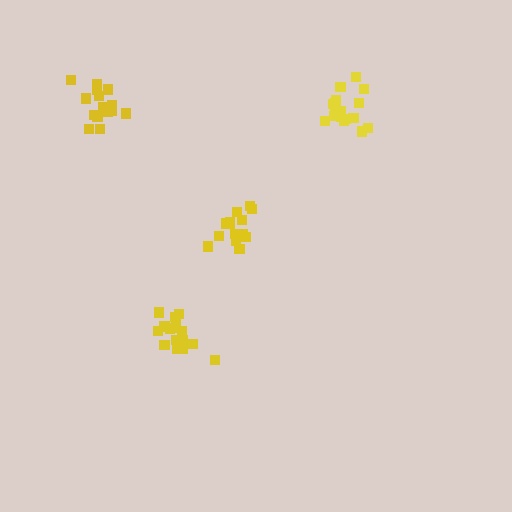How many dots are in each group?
Group 1: 17 dots, Group 2: 18 dots, Group 3: 17 dots, Group 4: 14 dots (66 total).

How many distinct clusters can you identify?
There are 4 distinct clusters.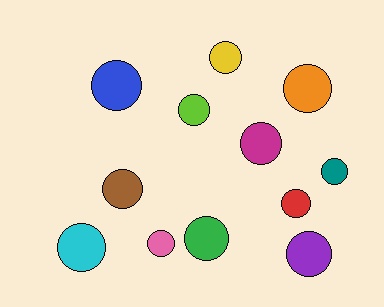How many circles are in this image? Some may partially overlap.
There are 12 circles.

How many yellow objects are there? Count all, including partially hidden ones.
There is 1 yellow object.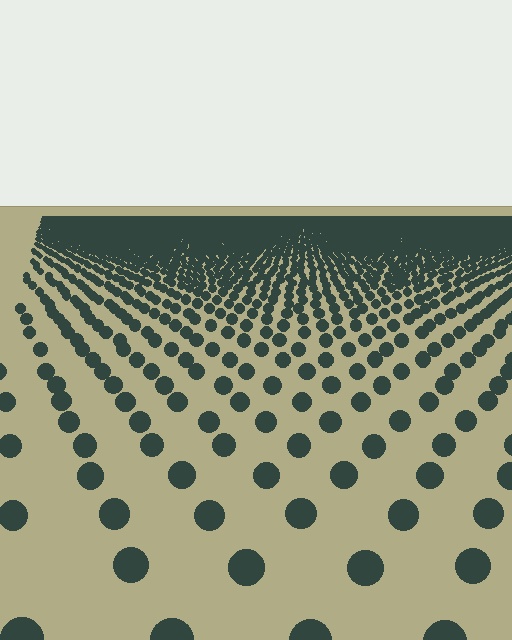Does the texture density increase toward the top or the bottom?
Density increases toward the top.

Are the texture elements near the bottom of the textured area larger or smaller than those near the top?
Larger. Near the bottom, elements are closer to the viewer and appear at a bigger on-screen size.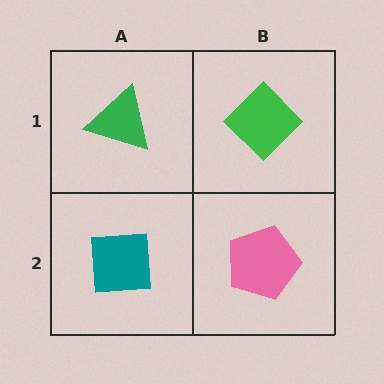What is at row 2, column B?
A pink pentagon.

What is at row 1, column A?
A green triangle.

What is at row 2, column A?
A teal square.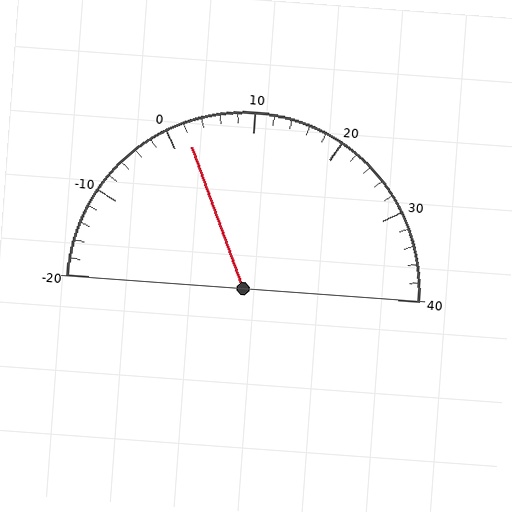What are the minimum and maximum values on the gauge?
The gauge ranges from -20 to 40.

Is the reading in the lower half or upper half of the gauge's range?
The reading is in the lower half of the range (-20 to 40).